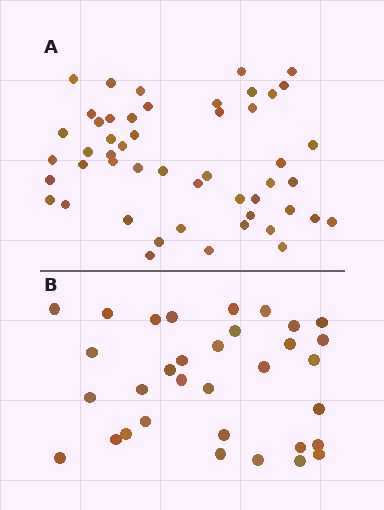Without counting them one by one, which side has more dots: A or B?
Region A (the top region) has more dots.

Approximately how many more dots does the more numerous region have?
Region A has approximately 15 more dots than region B.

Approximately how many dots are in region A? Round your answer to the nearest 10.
About 50 dots.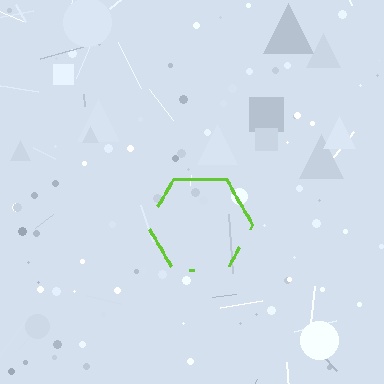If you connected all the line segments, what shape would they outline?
They would outline a hexagon.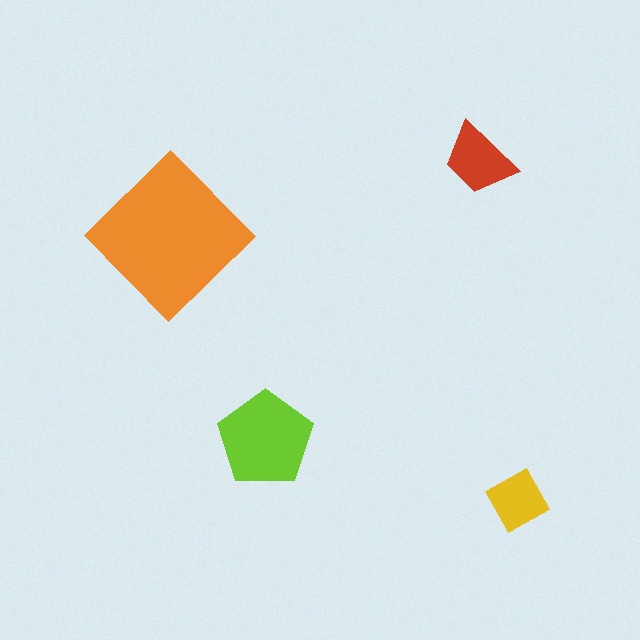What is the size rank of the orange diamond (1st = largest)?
1st.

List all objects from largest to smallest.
The orange diamond, the lime pentagon, the red trapezoid, the yellow diamond.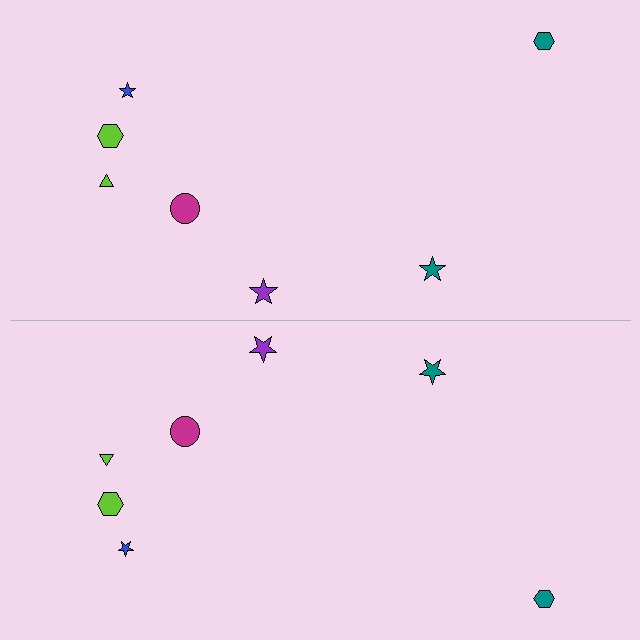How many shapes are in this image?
There are 14 shapes in this image.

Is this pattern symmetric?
Yes, this pattern has bilateral (reflection) symmetry.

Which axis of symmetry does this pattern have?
The pattern has a horizontal axis of symmetry running through the center of the image.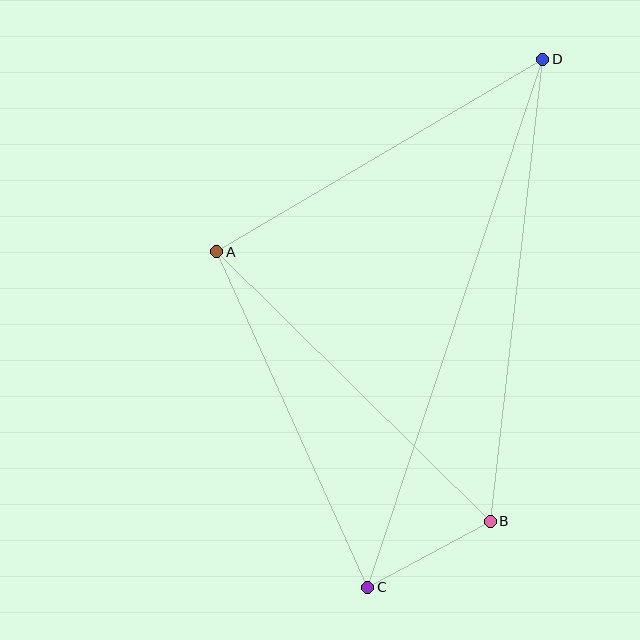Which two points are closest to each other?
Points B and C are closest to each other.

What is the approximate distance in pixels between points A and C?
The distance between A and C is approximately 368 pixels.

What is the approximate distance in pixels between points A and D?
The distance between A and D is approximately 379 pixels.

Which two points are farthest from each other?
Points C and D are farthest from each other.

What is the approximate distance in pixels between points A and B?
The distance between A and B is approximately 384 pixels.